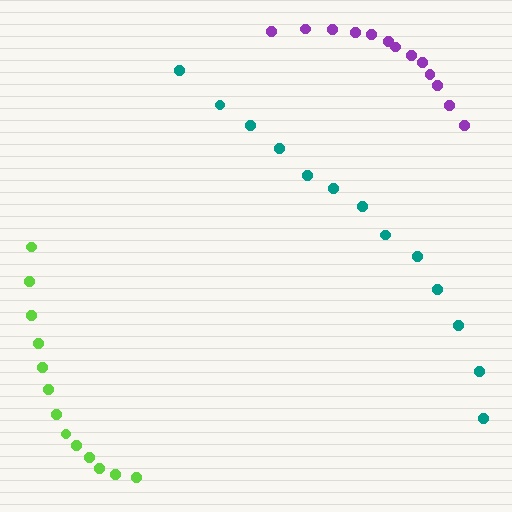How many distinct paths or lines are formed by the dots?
There are 3 distinct paths.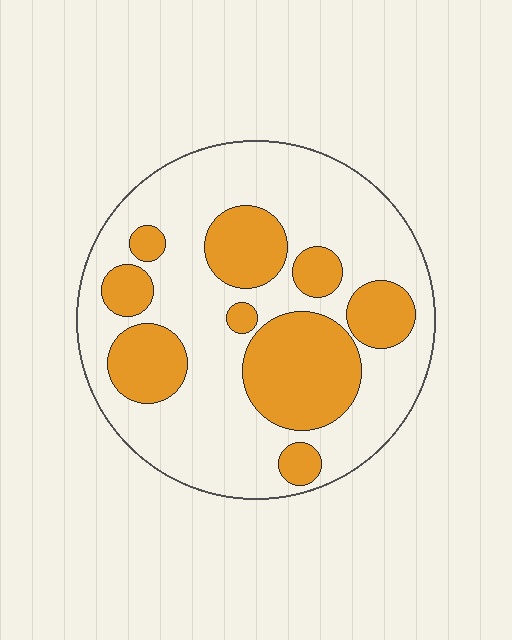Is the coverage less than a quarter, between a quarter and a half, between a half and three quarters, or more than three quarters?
Between a quarter and a half.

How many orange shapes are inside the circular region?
9.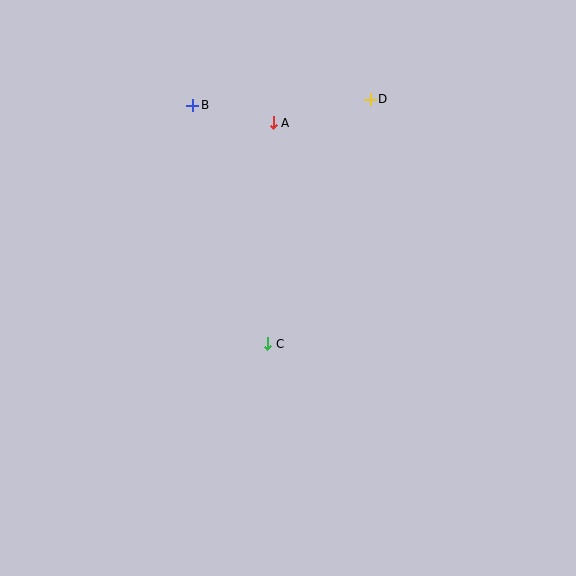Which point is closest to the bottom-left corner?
Point C is closest to the bottom-left corner.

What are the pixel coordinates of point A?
Point A is at (273, 123).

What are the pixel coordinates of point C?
Point C is at (268, 344).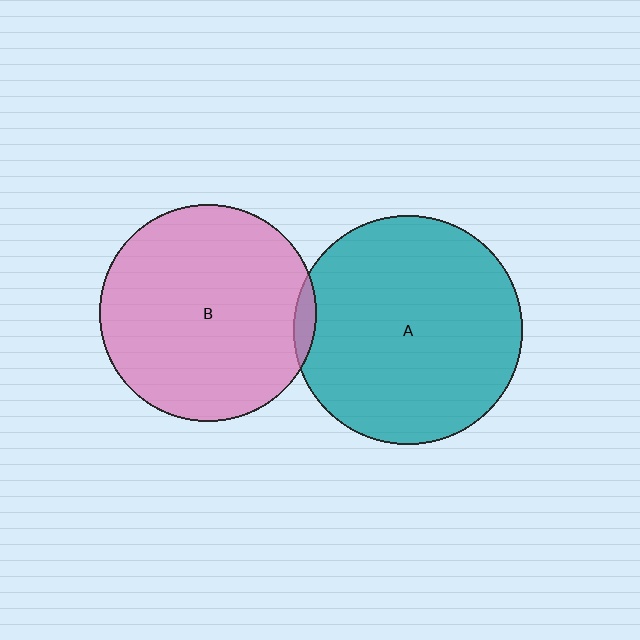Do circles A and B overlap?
Yes.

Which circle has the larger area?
Circle A (teal).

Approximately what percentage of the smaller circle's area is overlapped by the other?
Approximately 5%.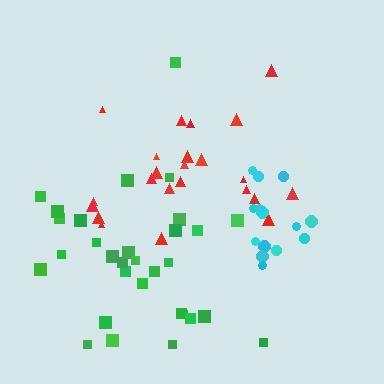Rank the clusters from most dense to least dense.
cyan, green, red.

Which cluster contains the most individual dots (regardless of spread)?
Green (31).